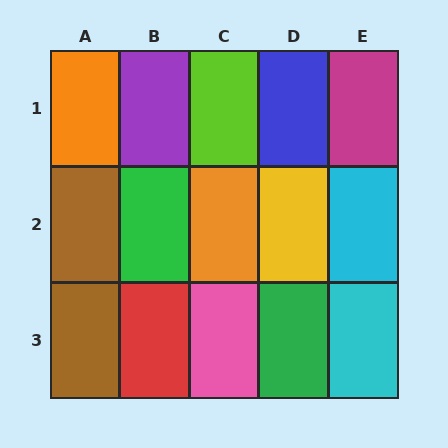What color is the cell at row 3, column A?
Brown.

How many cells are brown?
2 cells are brown.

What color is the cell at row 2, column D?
Yellow.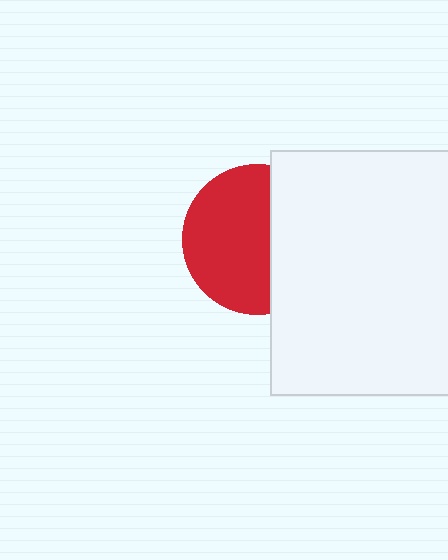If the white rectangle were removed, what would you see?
You would see the complete red circle.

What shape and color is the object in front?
The object in front is a white rectangle.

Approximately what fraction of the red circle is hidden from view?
Roughly 40% of the red circle is hidden behind the white rectangle.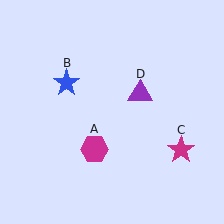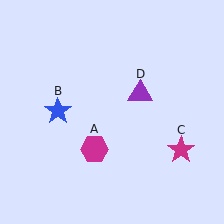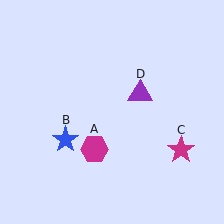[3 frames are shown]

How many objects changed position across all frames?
1 object changed position: blue star (object B).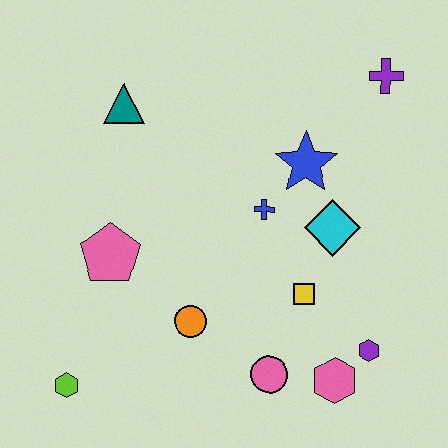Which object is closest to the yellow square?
The cyan diamond is closest to the yellow square.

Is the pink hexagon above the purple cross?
No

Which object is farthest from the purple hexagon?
The teal triangle is farthest from the purple hexagon.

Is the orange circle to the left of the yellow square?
Yes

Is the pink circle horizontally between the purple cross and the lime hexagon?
Yes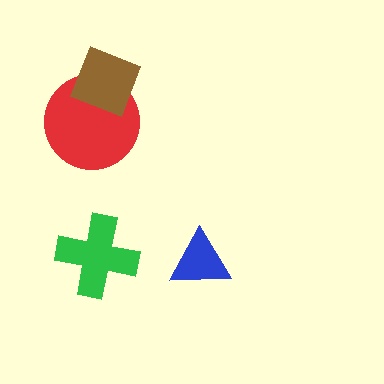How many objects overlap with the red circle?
1 object overlaps with the red circle.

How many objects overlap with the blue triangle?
0 objects overlap with the blue triangle.